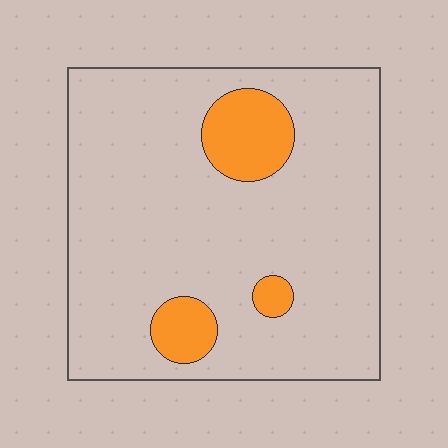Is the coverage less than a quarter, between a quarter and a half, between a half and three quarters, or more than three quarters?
Less than a quarter.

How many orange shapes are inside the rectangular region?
3.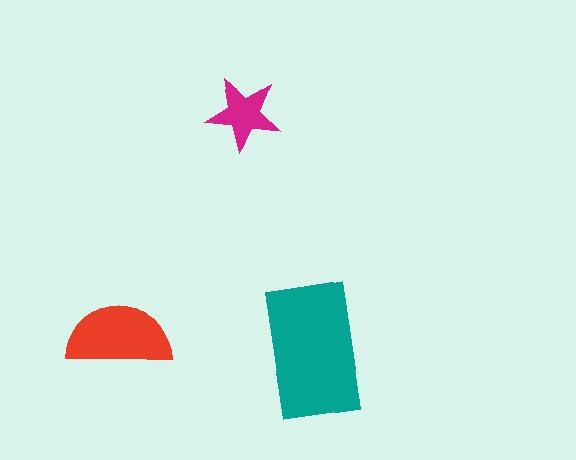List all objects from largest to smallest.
The teal rectangle, the red semicircle, the magenta star.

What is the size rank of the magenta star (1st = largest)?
3rd.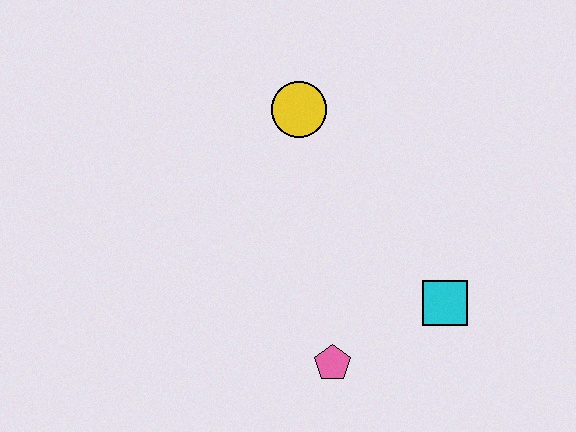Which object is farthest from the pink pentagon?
The yellow circle is farthest from the pink pentagon.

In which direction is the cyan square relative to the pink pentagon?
The cyan square is to the right of the pink pentagon.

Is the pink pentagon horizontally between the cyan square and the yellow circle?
Yes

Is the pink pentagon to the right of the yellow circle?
Yes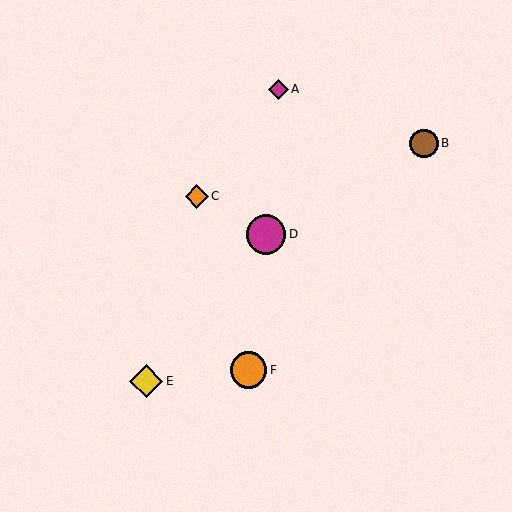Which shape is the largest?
The magenta circle (labeled D) is the largest.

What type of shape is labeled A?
Shape A is a magenta diamond.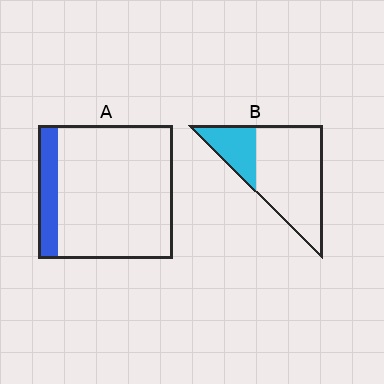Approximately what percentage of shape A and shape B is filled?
A is approximately 15% and B is approximately 25%.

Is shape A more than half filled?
No.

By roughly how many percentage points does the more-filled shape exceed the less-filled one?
By roughly 10 percentage points (B over A).